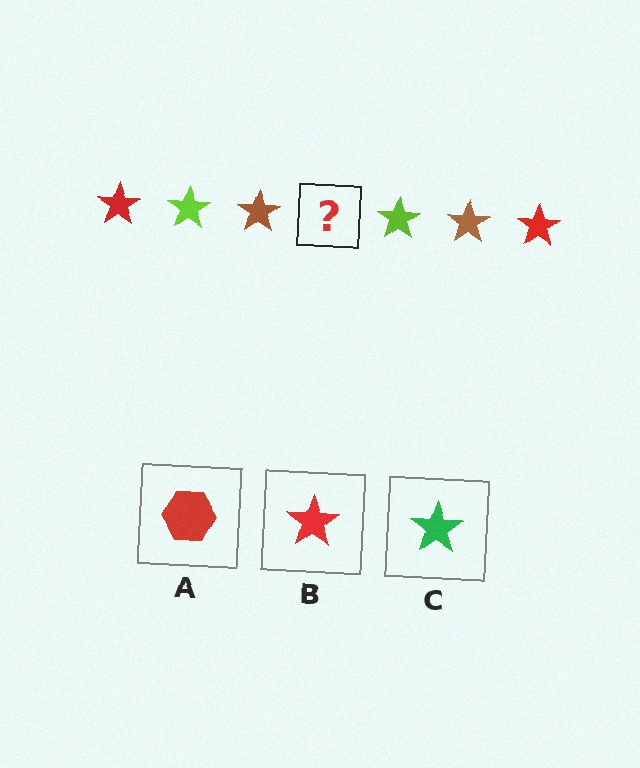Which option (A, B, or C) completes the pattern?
B.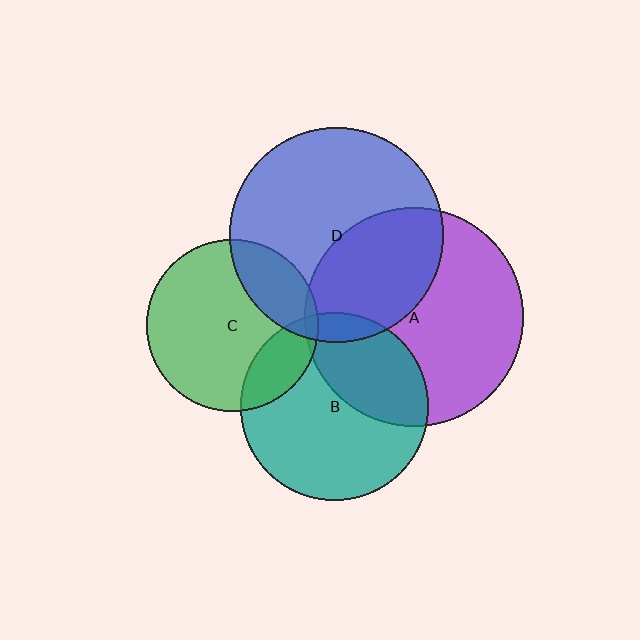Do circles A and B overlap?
Yes.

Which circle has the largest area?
Circle A (purple).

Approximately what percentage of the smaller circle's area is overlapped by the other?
Approximately 35%.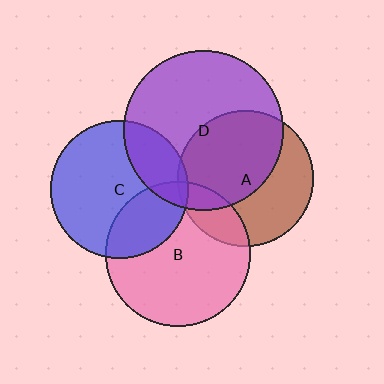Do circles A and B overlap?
Yes.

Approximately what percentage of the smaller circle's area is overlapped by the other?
Approximately 20%.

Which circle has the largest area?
Circle D (purple).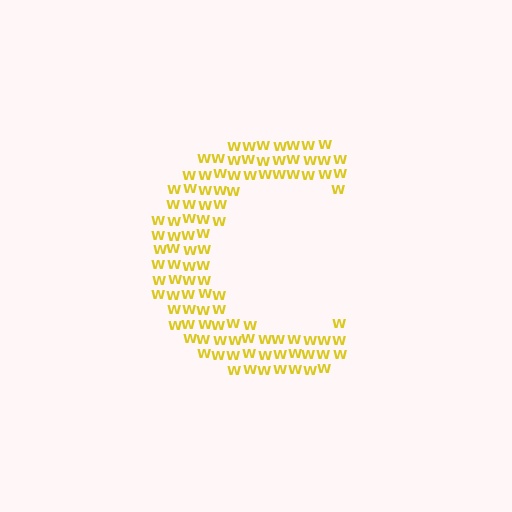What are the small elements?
The small elements are letter W's.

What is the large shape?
The large shape is the letter C.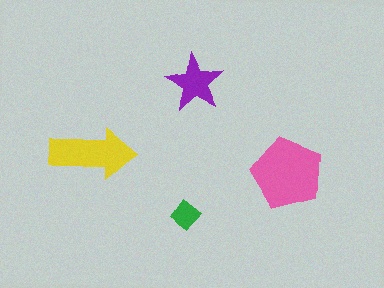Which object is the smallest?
The green diamond.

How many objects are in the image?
There are 4 objects in the image.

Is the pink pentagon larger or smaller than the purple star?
Larger.